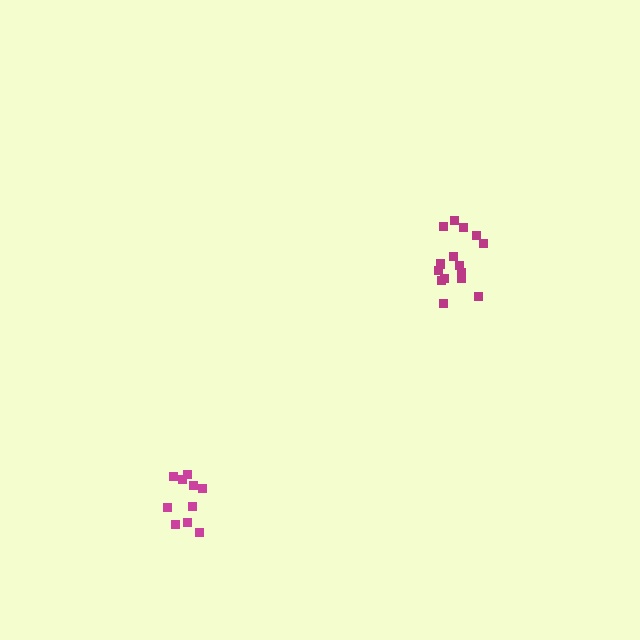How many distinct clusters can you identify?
There are 2 distinct clusters.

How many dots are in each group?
Group 1: 10 dots, Group 2: 15 dots (25 total).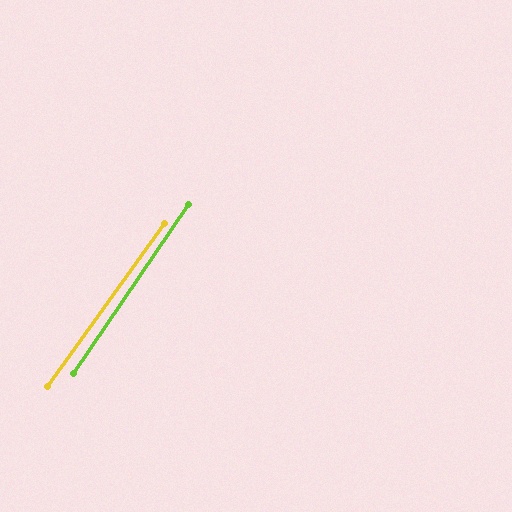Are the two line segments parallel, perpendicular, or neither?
Parallel — their directions differ by only 1.3°.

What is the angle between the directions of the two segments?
Approximately 1 degree.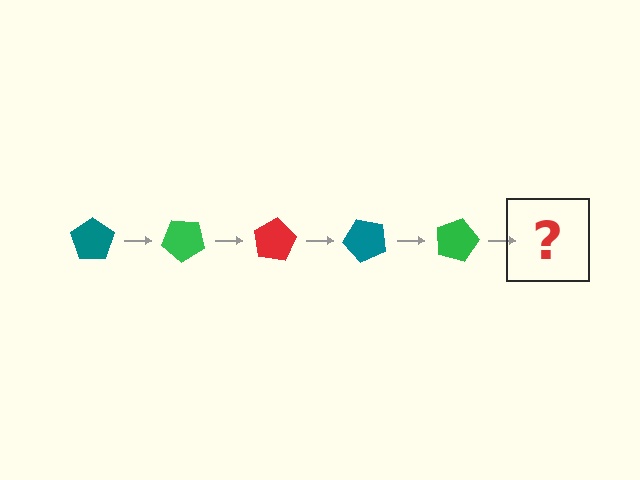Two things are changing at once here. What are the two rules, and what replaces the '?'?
The two rules are that it rotates 40 degrees each step and the color cycles through teal, green, and red. The '?' should be a red pentagon, rotated 200 degrees from the start.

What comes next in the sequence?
The next element should be a red pentagon, rotated 200 degrees from the start.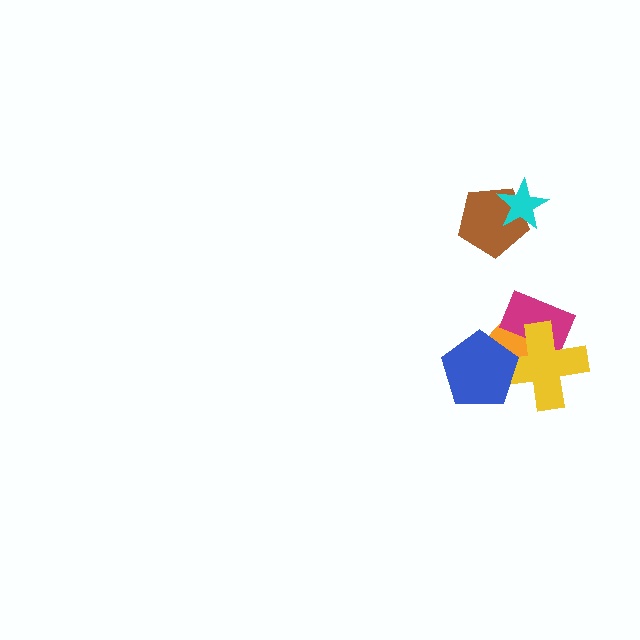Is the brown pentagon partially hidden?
Yes, it is partially covered by another shape.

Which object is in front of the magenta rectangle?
The yellow cross is in front of the magenta rectangle.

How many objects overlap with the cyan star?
1 object overlaps with the cyan star.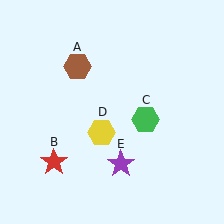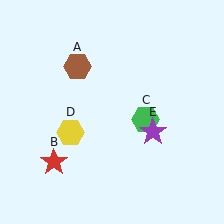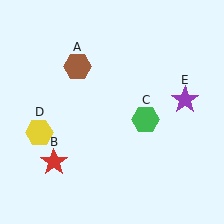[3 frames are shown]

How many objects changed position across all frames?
2 objects changed position: yellow hexagon (object D), purple star (object E).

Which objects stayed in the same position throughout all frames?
Brown hexagon (object A) and red star (object B) and green hexagon (object C) remained stationary.